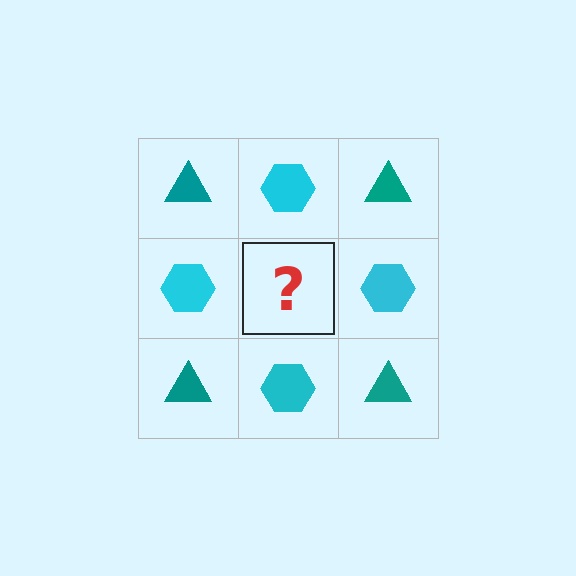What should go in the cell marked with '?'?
The missing cell should contain a teal triangle.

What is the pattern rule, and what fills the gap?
The rule is that it alternates teal triangle and cyan hexagon in a checkerboard pattern. The gap should be filled with a teal triangle.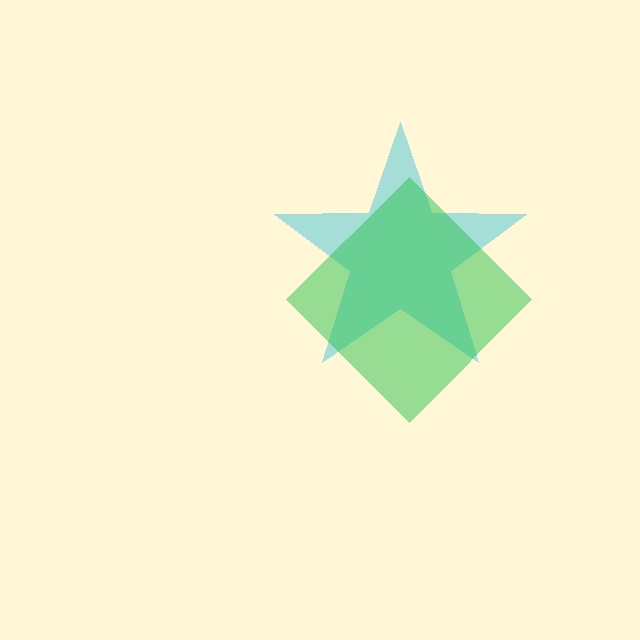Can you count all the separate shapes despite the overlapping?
Yes, there are 2 separate shapes.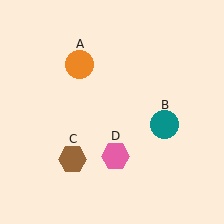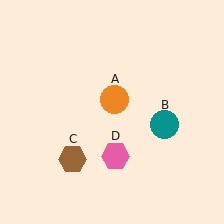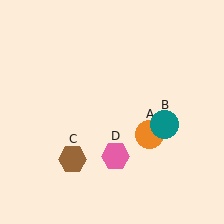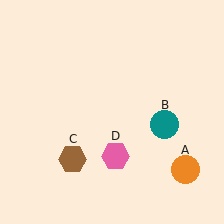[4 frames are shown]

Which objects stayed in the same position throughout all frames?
Teal circle (object B) and brown hexagon (object C) and pink hexagon (object D) remained stationary.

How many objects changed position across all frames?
1 object changed position: orange circle (object A).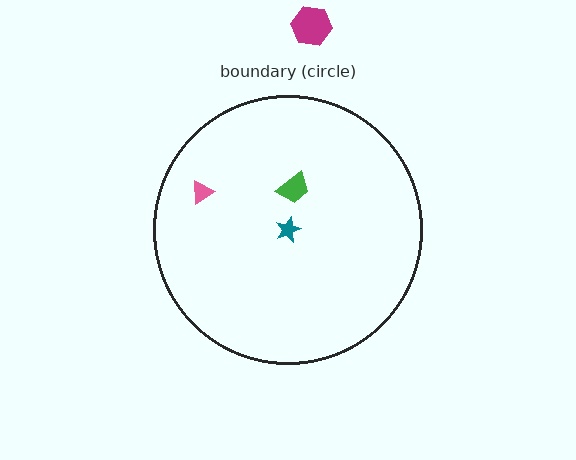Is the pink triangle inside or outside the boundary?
Inside.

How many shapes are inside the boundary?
3 inside, 1 outside.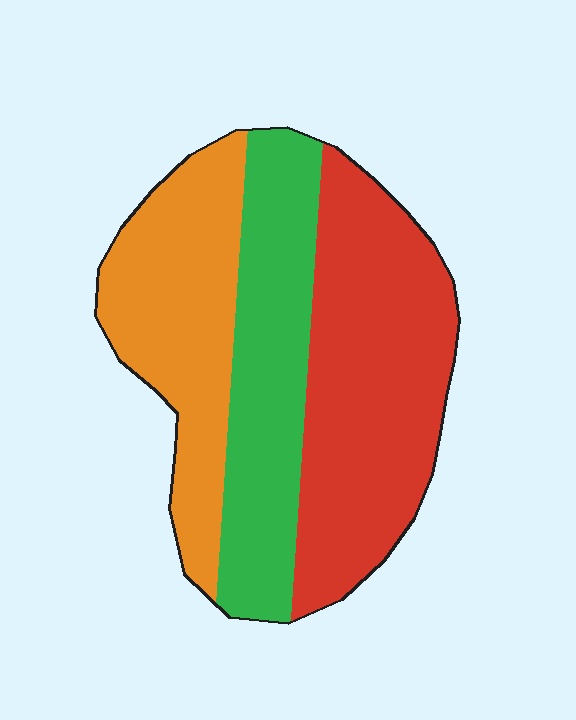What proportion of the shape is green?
Green covers 29% of the shape.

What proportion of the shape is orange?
Orange takes up between a quarter and a half of the shape.